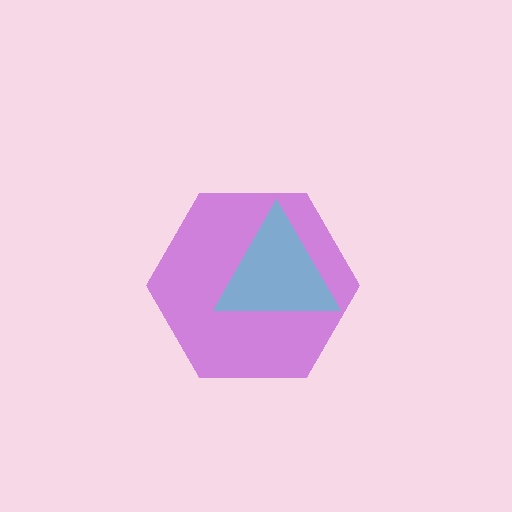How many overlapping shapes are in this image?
There are 2 overlapping shapes in the image.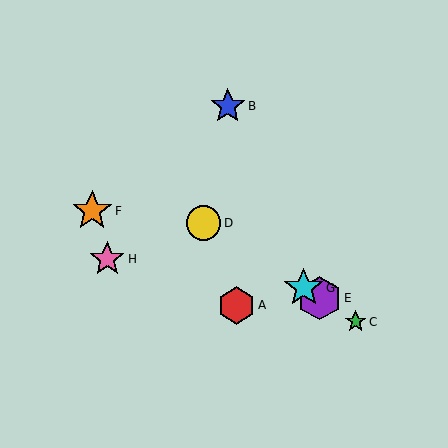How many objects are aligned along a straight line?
4 objects (C, D, E, G) are aligned along a straight line.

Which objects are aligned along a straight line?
Objects C, D, E, G are aligned along a straight line.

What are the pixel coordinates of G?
Object G is at (304, 288).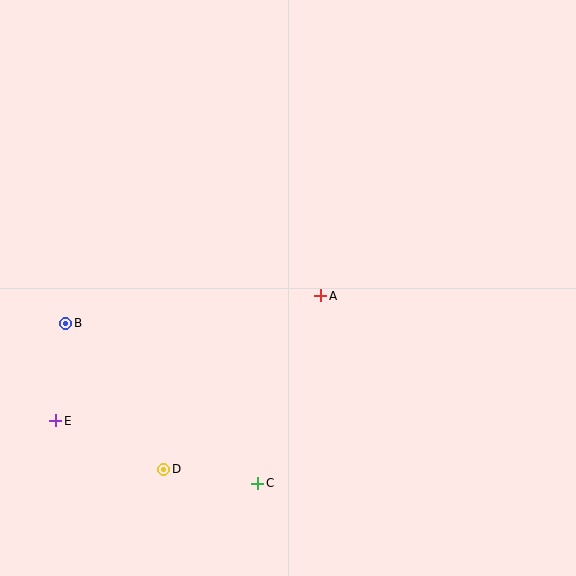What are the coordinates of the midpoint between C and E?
The midpoint between C and E is at (157, 452).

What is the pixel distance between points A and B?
The distance between A and B is 256 pixels.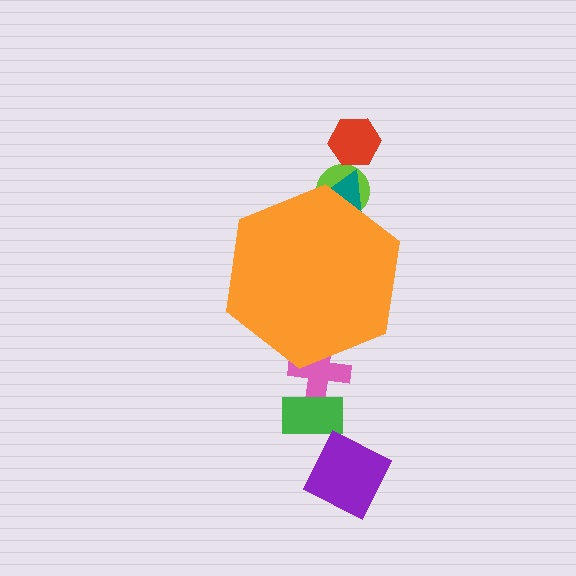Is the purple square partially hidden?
No, the purple square is fully visible.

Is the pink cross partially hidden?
Yes, the pink cross is partially hidden behind the orange hexagon.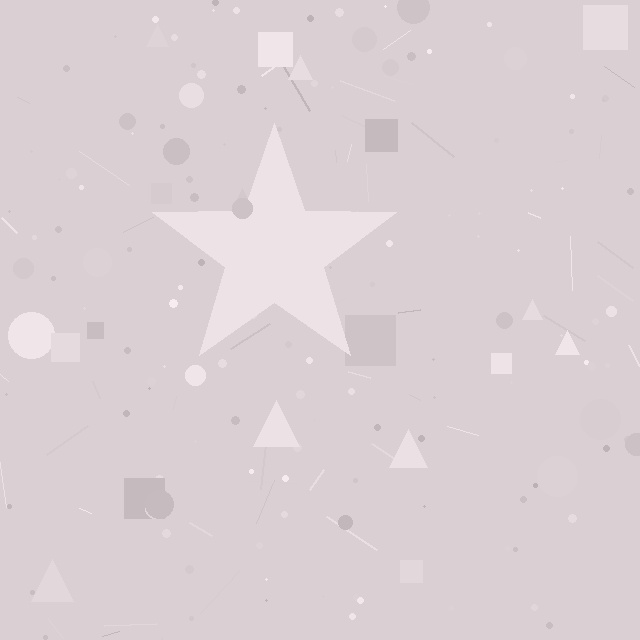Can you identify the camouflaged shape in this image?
The camouflaged shape is a star.